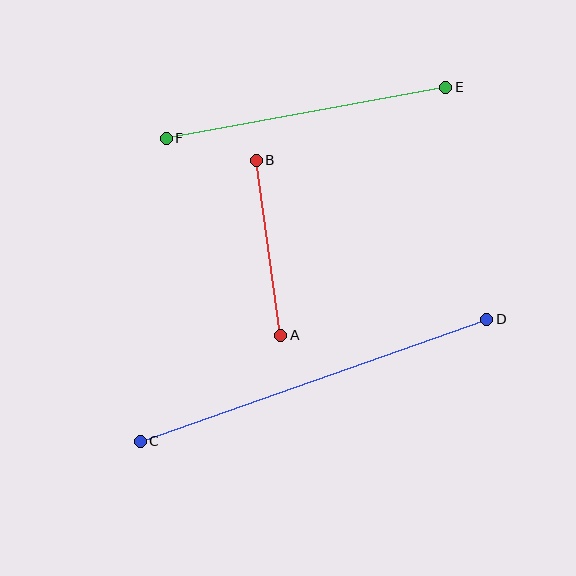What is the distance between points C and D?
The distance is approximately 367 pixels.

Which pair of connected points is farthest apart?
Points C and D are farthest apart.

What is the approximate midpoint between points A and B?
The midpoint is at approximately (268, 248) pixels.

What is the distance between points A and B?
The distance is approximately 177 pixels.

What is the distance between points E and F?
The distance is approximately 284 pixels.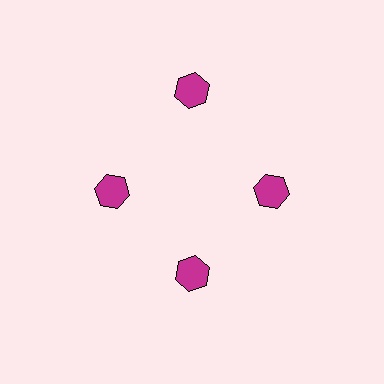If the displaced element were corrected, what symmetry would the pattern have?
It would have 4-fold rotational symmetry — the pattern would map onto itself every 90 degrees.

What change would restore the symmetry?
The symmetry would be restored by moving it inward, back onto the ring so that all 4 hexagons sit at equal angles and equal distance from the center.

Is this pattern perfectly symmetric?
No. The 4 magenta hexagons are arranged in a ring, but one element near the 12 o'clock position is pushed outward from the center, breaking the 4-fold rotational symmetry.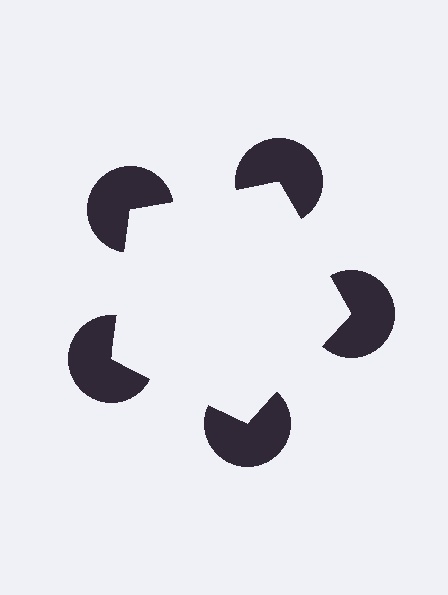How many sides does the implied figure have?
5 sides.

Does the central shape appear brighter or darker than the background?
It typically appears slightly brighter than the background, even though no actual brightness change is drawn.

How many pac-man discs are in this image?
There are 5 — one at each vertex of the illusory pentagon.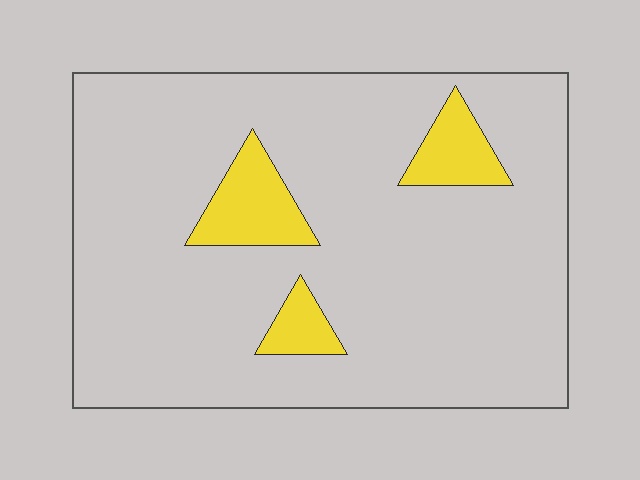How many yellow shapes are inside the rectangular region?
3.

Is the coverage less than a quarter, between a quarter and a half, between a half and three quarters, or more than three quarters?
Less than a quarter.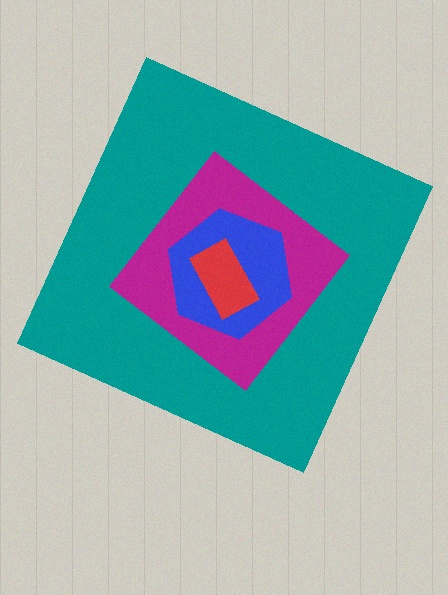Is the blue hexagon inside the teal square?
Yes.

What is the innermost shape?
The red rectangle.